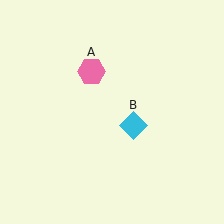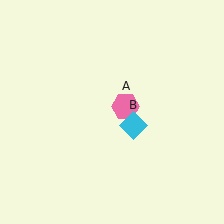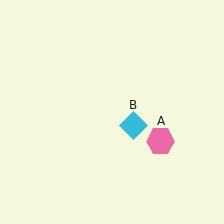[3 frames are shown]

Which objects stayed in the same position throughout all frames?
Cyan diamond (object B) remained stationary.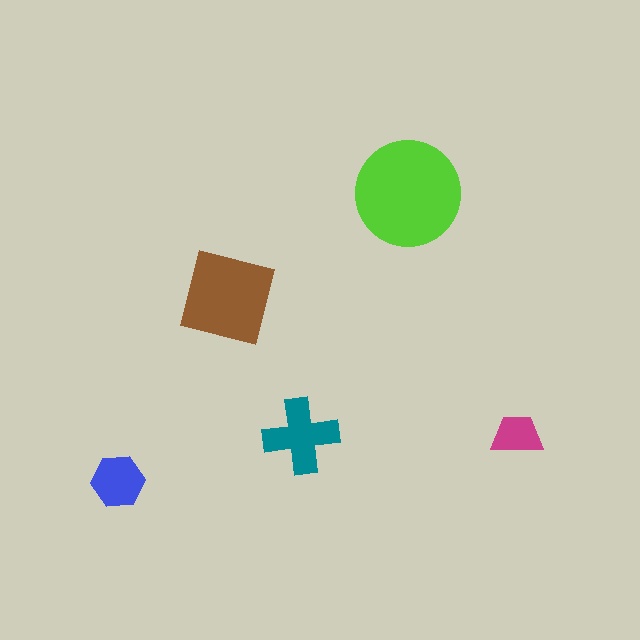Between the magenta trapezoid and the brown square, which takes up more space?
The brown square.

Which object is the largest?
The lime circle.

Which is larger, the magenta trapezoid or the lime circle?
The lime circle.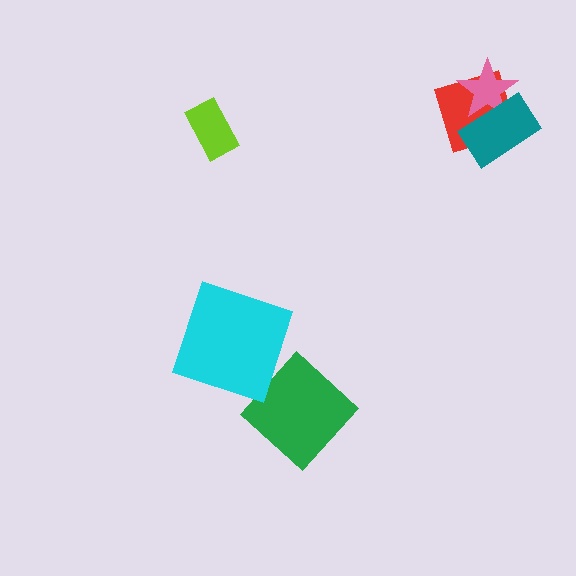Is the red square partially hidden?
Yes, it is partially covered by another shape.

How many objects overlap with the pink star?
2 objects overlap with the pink star.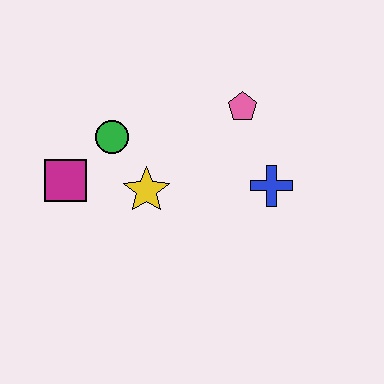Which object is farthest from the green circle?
The blue cross is farthest from the green circle.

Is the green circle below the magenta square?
No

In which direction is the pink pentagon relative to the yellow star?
The pink pentagon is to the right of the yellow star.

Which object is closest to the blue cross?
The pink pentagon is closest to the blue cross.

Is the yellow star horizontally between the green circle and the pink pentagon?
Yes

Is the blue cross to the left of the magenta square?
No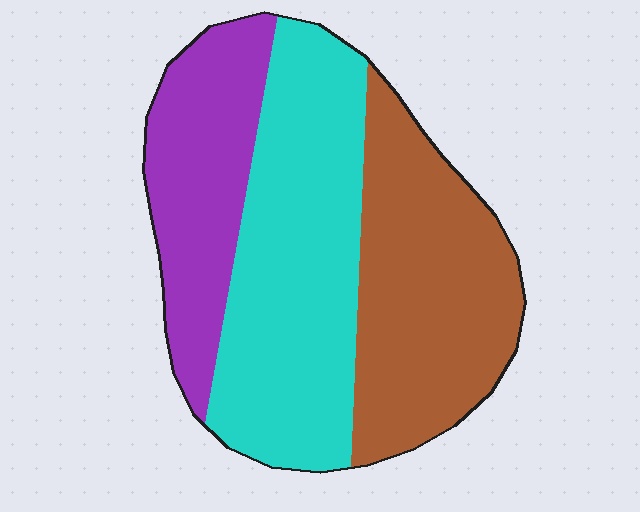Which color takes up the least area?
Purple, at roughly 25%.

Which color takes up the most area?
Cyan, at roughly 40%.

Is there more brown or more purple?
Brown.